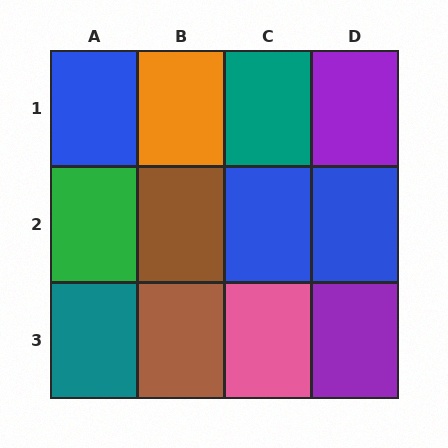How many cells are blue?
3 cells are blue.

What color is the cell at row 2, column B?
Brown.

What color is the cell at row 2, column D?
Blue.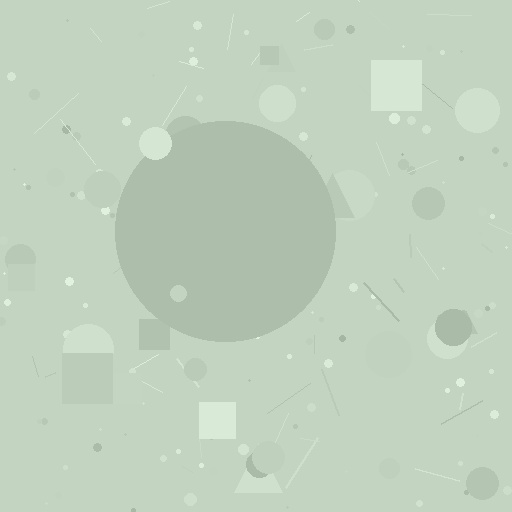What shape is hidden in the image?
A circle is hidden in the image.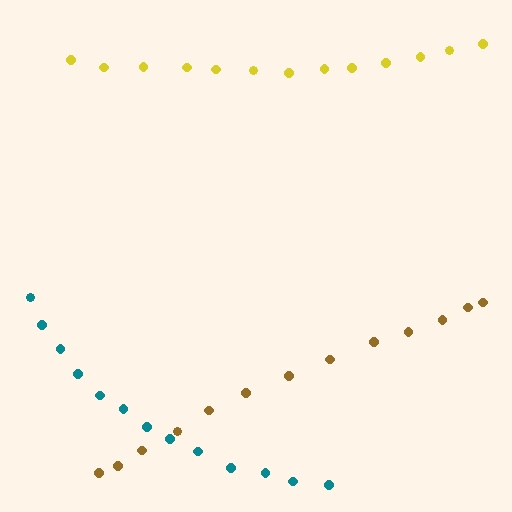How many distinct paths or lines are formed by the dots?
There are 3 distinct paths.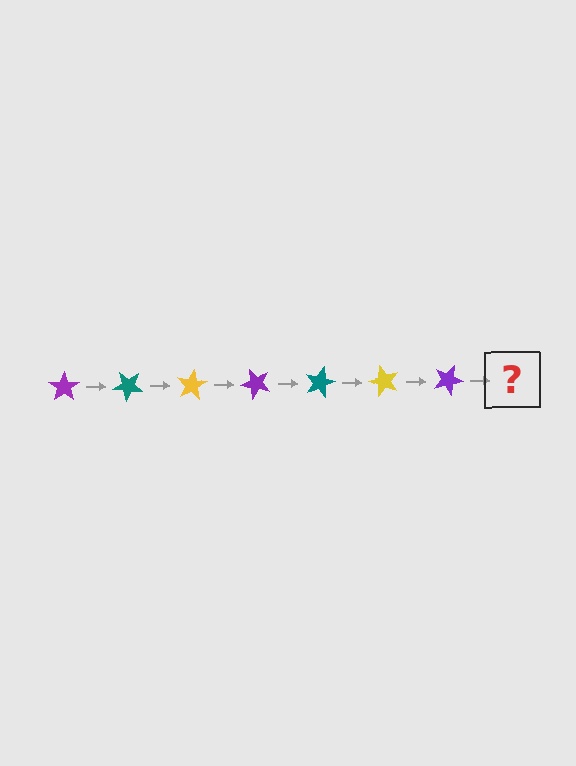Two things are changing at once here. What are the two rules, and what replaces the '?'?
The two rules are that it rotates 40 degrees each step and the color cycles through purple, teal, and yellow. The '?' should be a teal star, rotated 280 degrees from the start.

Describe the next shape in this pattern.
It should be a teal star, rotated 280 degrees from the start.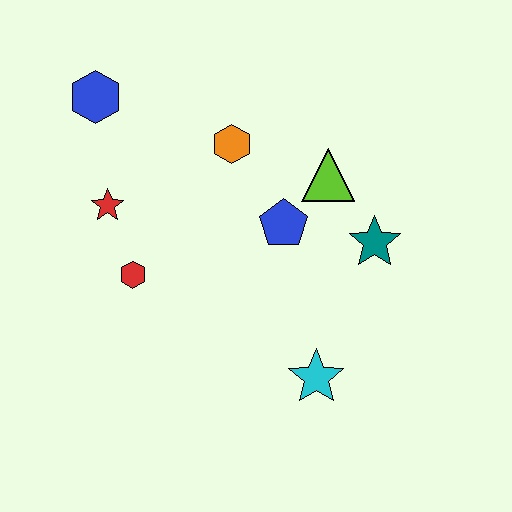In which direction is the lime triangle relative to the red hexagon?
The lime triangle is to the right of the red hexagon.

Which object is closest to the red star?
The red hexagon is closest to the red star.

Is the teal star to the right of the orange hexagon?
Yes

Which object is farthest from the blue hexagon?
The cyan star is farthest from the blue hexagon.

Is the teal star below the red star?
Yes